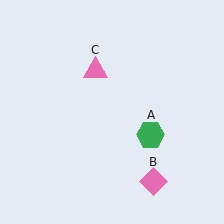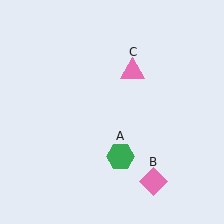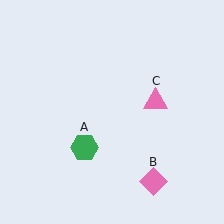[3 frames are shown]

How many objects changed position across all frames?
2 objects changed position: green hexagon (object A), pink triangle (object C).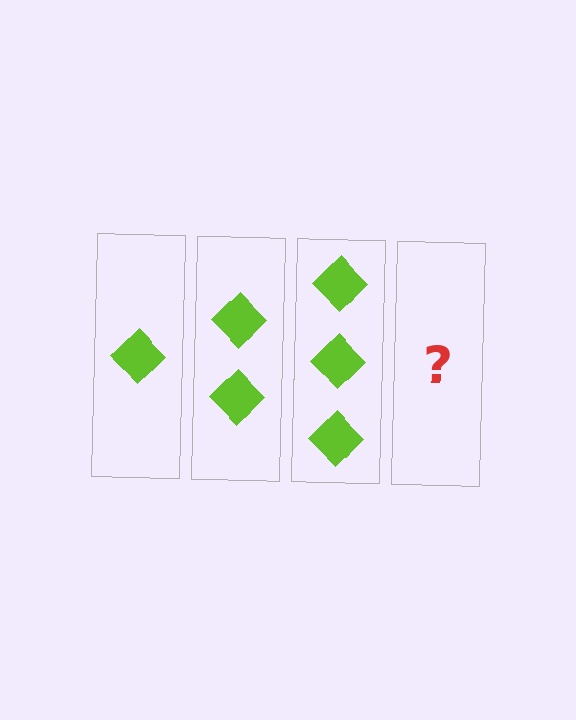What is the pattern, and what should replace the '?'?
The pattern is that each step adds one more diamond. The '?' should be 4 diamonds.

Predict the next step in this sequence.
The next step is 4 diamonds.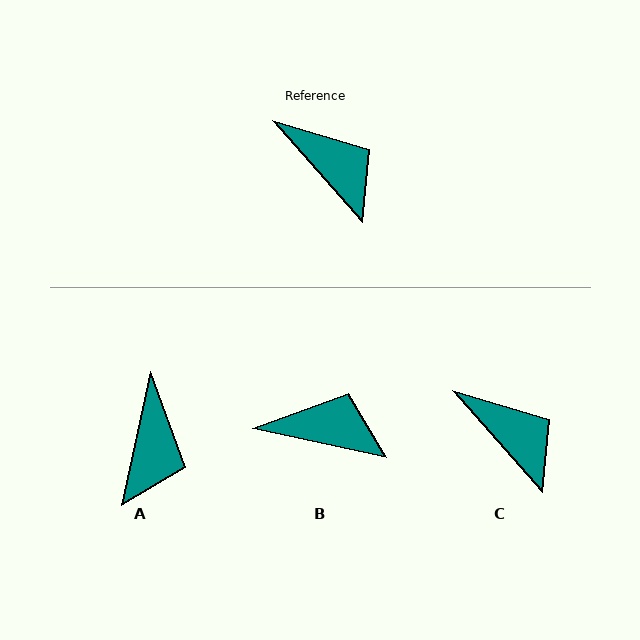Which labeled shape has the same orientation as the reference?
C.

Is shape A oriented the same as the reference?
No, it is off by about 54 degrees.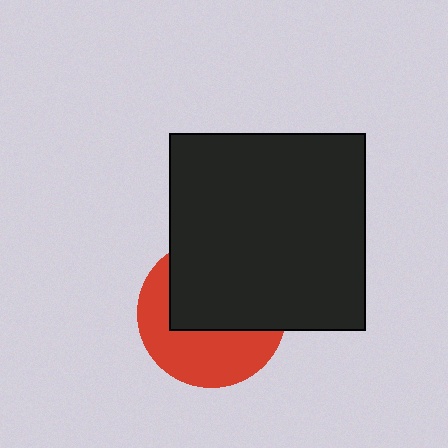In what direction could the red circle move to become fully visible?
The red circle could move down. That would shift it out from behind the black square entirely.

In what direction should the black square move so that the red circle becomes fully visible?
The black square should move up. That is the shortest direction to clear the overlap and leave the red circle fully visible.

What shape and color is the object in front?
The object in front is a black square.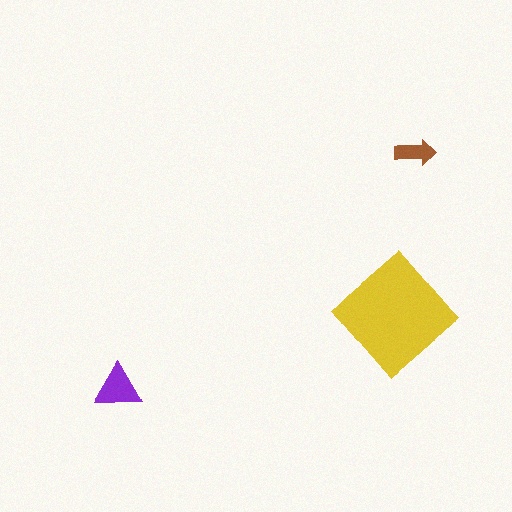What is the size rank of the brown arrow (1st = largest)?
3rd.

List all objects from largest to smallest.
The yellow diamond, the purple triangle, the brown arrow.